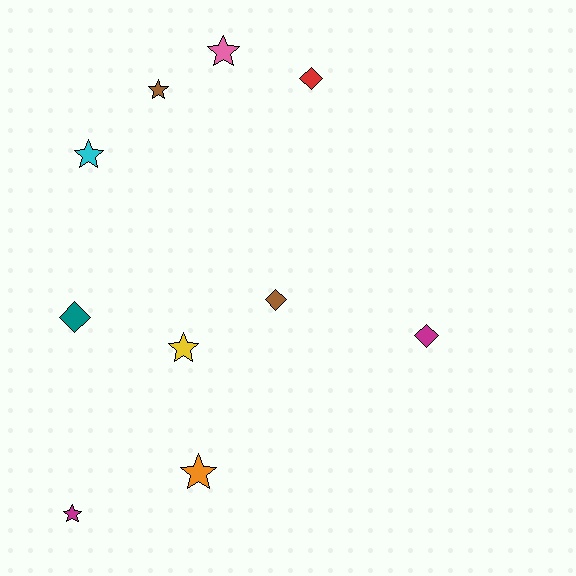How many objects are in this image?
There are 10 objects.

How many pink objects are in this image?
There is 1 pink object.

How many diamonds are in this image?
There are 4 diamonds.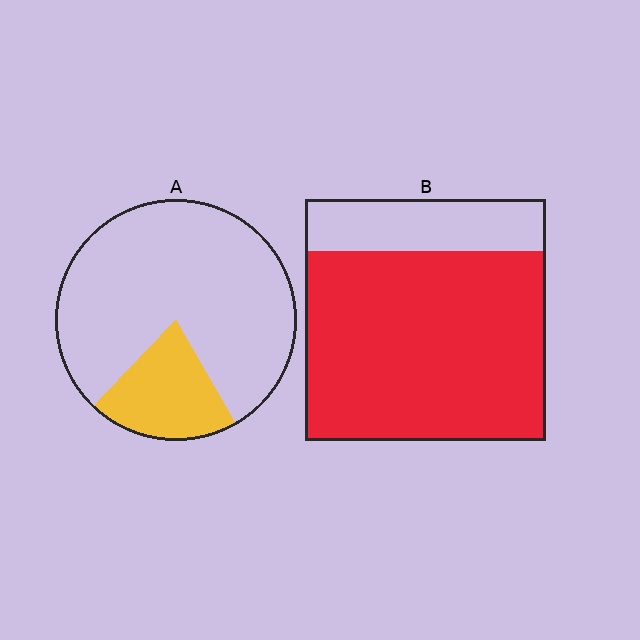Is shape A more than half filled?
No.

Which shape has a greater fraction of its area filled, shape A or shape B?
Shape B.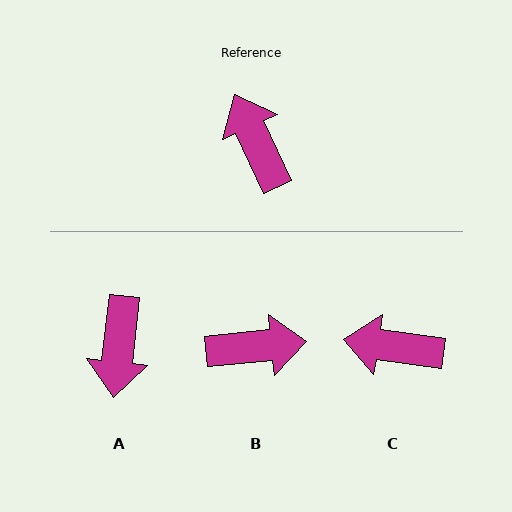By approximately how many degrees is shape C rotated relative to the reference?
Approximately 57 degrees counter-clockwise.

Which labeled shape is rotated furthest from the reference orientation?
A, about 149 degrees away.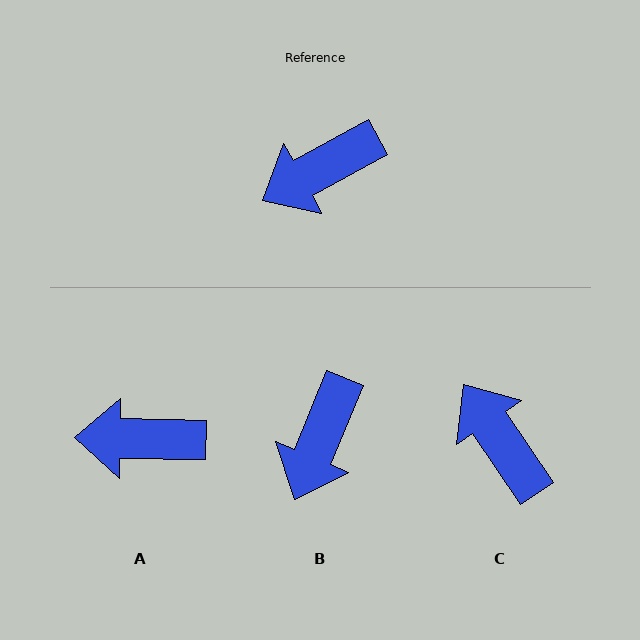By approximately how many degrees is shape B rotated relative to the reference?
Approximately 39 degrees counter-clockwise.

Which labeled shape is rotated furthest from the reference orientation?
C, about 85 degrees away.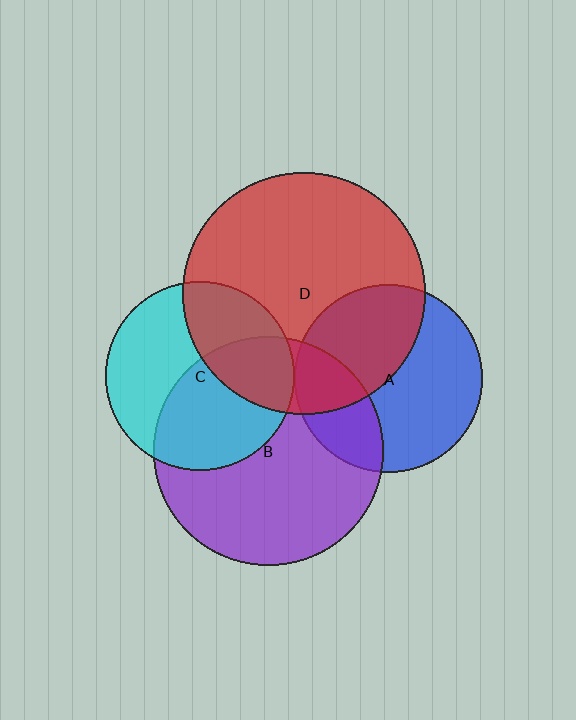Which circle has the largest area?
Circle D (red).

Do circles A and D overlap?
Yes.